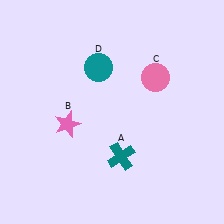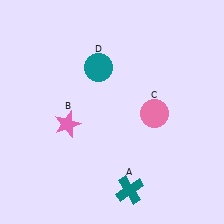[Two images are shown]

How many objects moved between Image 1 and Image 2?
2 objects moved between the two images.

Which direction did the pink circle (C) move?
The pink circle (C) moved down.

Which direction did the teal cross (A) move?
The teal cross (A) moved down.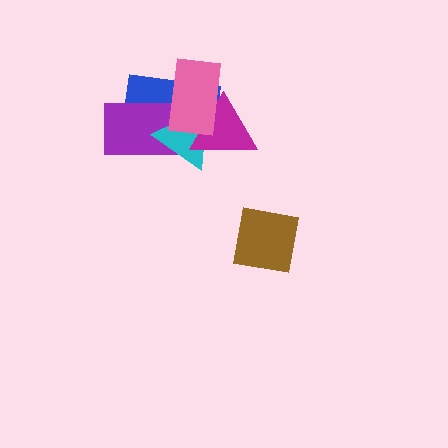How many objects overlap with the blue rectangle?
4 objects overlap with the blue rectangle.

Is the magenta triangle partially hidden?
Yes, it is partially covered by another shape.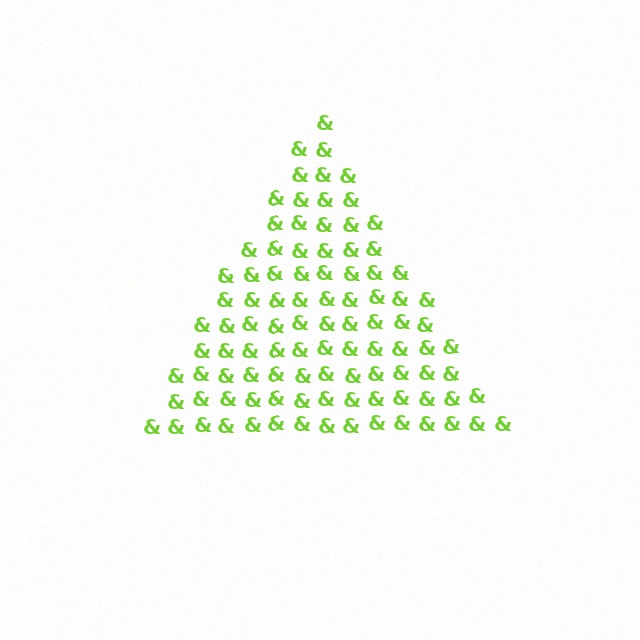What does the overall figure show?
The overall figure shows a triangle.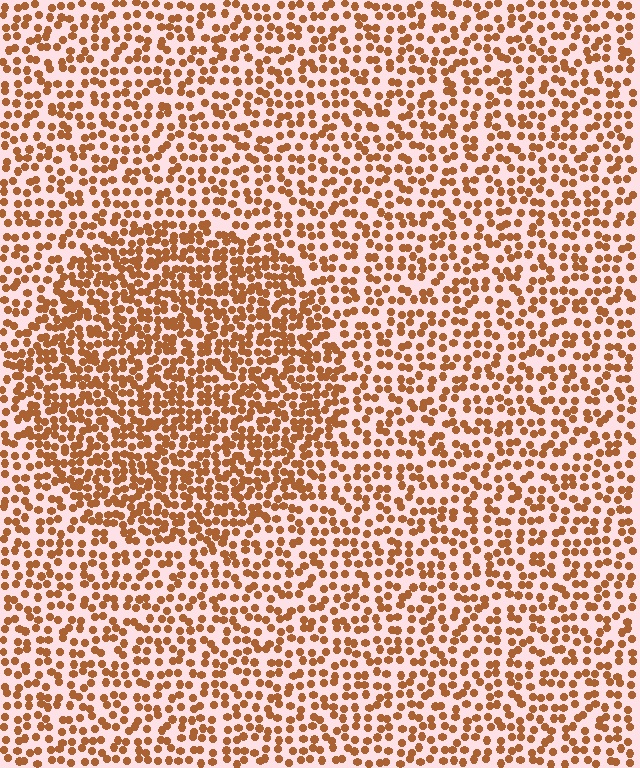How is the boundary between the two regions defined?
The boundary is defined by a change in element density (approximately 1.7x ratio). All elements are the same color, size, and shape.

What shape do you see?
I see a circle.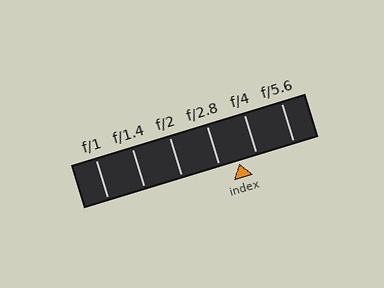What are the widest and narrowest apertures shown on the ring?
The widest aperture shown is f/1 and the narrowest is f/5.6.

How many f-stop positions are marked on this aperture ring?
There are 6 f-stop positions marked.